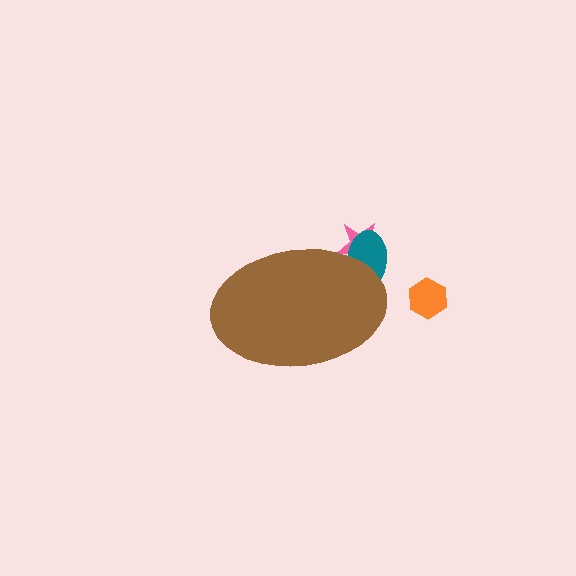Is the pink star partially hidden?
Yes, the pink star is partially hidden behind the brown ellipse.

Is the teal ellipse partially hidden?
Yes, the teal ellipse is partially hidden behind the brown ellipse.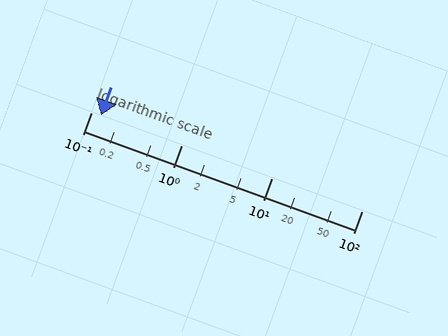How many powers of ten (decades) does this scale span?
The scale spans 3 decades, from 0.1 to 100.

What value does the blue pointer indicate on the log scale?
The pointer indicates approximately 0.13.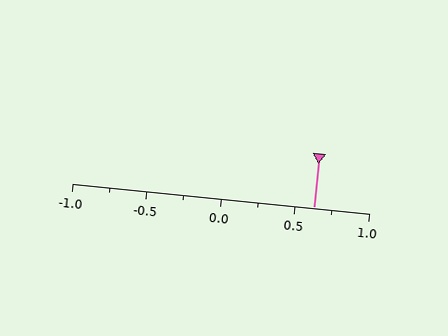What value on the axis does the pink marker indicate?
The marker indicates approximately 0.62.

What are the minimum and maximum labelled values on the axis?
The axis runs from -1.0 to 1.0.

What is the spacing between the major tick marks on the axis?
The major ticks are spaced 0.5 apart.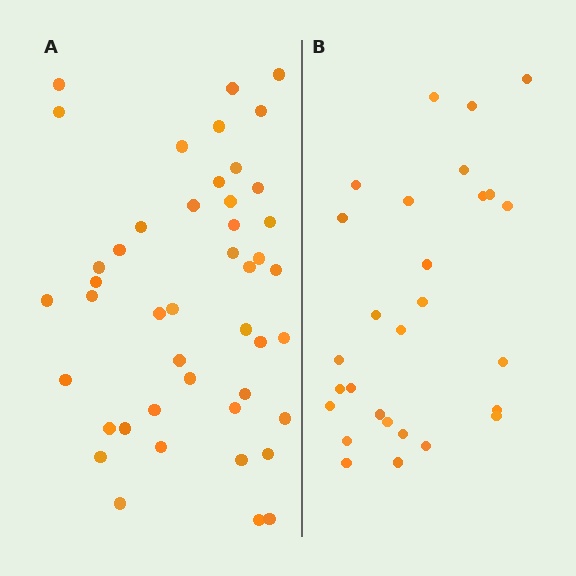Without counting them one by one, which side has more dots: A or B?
Region A (the left region) has more dots.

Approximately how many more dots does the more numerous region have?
Region A has approximately 15 more dots than region B.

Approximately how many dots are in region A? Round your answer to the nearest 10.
About 40 dots. (The exact count is 45, which rounds to 40.)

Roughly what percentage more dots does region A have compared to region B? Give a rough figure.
About 60% more.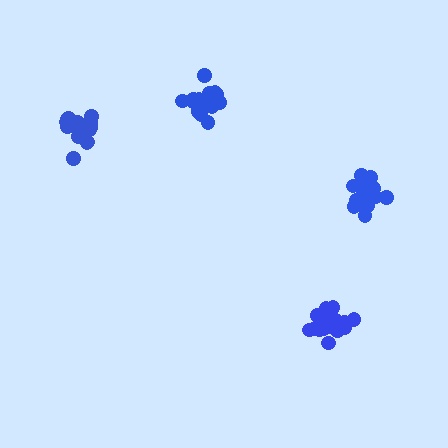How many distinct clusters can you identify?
There are 4 distinct clusters.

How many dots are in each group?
Group 1: 18 dots, Group 2: 17 dots, Group 3: 18 dots, Group 4: 19 dots (72 total).